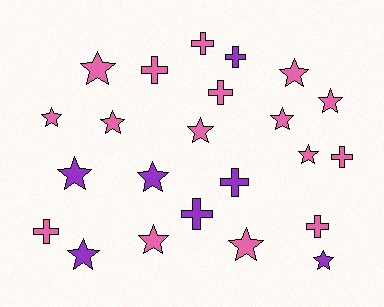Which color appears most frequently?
Pink, with 16 objects.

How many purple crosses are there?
There are 3 purple crosses.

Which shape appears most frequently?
Star, with 14 objects.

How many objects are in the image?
There are 23 objects.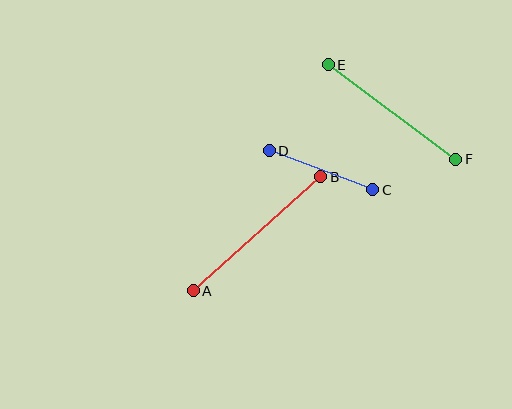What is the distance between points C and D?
The distance is approximately 110 pixels.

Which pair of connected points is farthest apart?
Points A and B are farthest apart.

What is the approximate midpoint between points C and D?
The midpoint is at approximately (321, 170) pixels.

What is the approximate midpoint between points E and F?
The midpoint is at approximately (392, 112) pixels.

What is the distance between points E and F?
The distance is approximately 159 pixels.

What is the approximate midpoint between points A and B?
The midpoint is at approximately (257, 234) pixels.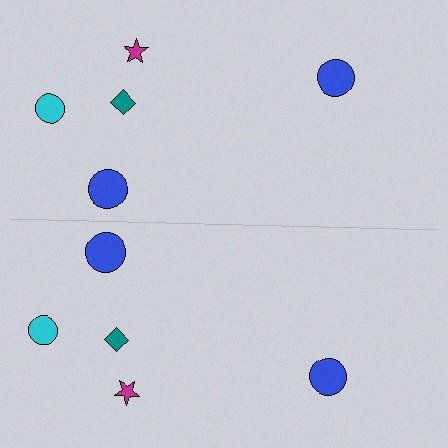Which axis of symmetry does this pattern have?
The pattern has a horizontal axis of symmetry running through the center of the image.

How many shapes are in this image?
There are 10 shapes in this image.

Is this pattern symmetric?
Yes, this pattern has bilateral (reflection) symmetry.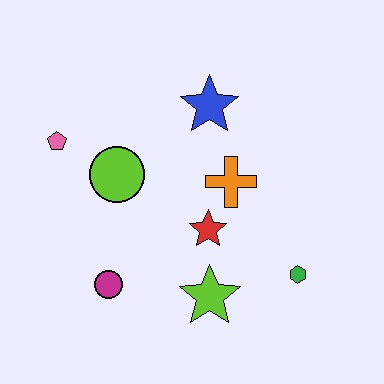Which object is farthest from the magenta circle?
The blue star is farthest from the magenta circle.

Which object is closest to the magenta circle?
The lime star is closest to the magenta circle.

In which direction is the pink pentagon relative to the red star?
The pink pentagon is to the left of the red star.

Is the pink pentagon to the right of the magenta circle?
No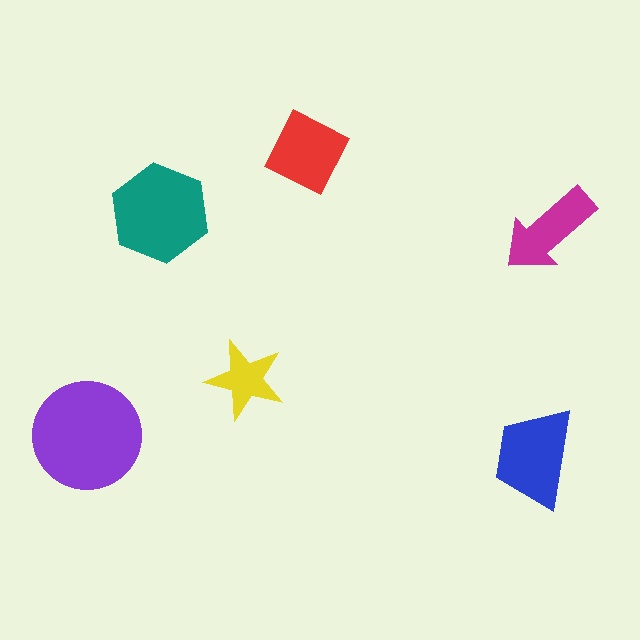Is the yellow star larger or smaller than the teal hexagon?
Smaller.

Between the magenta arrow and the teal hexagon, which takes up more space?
The teal hexagon.